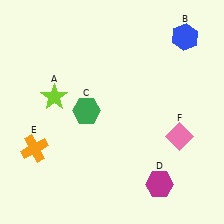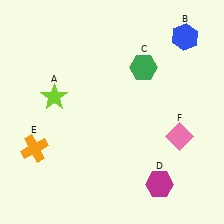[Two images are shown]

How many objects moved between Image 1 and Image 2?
1 object moved between the two images.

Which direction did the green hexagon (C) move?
The green hexagon (C) moved right.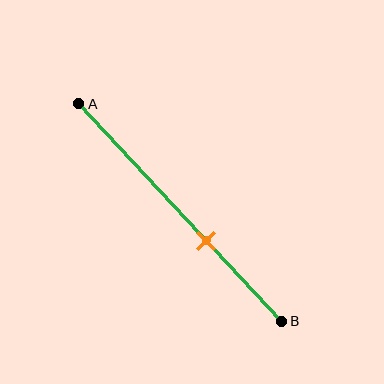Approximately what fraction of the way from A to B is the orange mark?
The orange mark is approximately 65% of the way from A to B.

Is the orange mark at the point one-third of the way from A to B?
No, the mark is at about 65% from A, not at the 33% one-third point.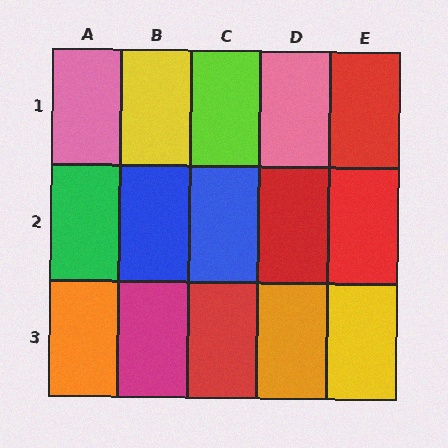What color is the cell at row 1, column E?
Red.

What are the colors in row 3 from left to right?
Orange, magenta, red, orange, yellow.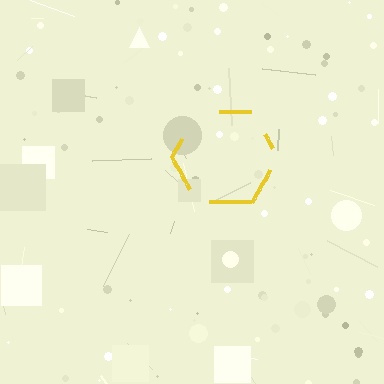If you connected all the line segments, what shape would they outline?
They would outline a hexagon.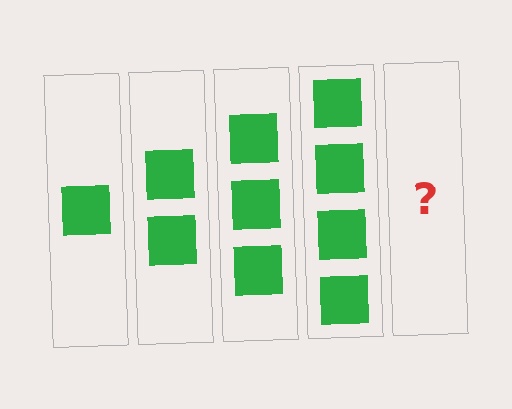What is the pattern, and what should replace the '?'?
The pattern is that each step adds one more square. The '?' should be 5 squares.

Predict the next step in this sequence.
The next step is 5 squares.